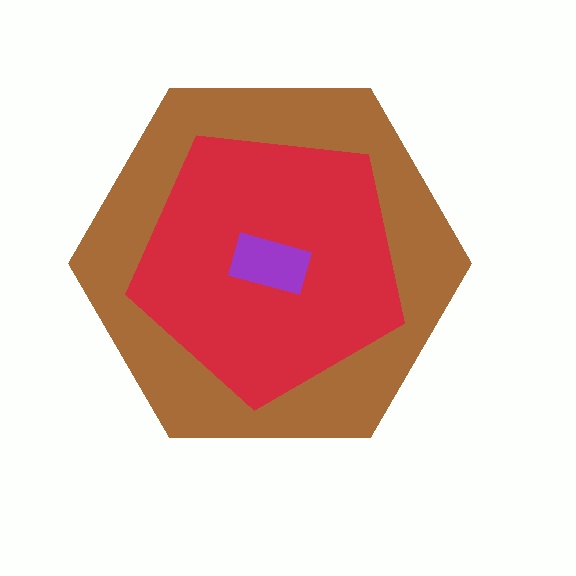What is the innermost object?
The purple rectangle.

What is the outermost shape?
The brown hexagon.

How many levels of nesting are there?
3.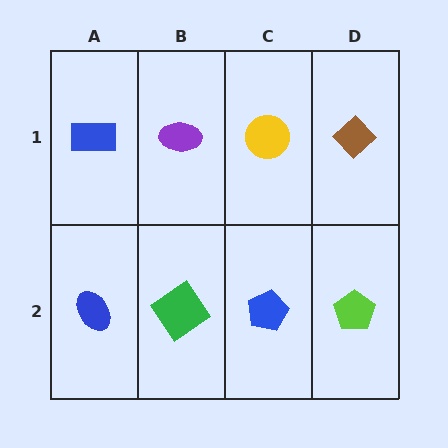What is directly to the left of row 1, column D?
A yellow circle.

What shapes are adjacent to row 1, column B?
A green diamond (row 2, column B), a blue rectangle (row 1, column A), a yellow circle (row 1, column C).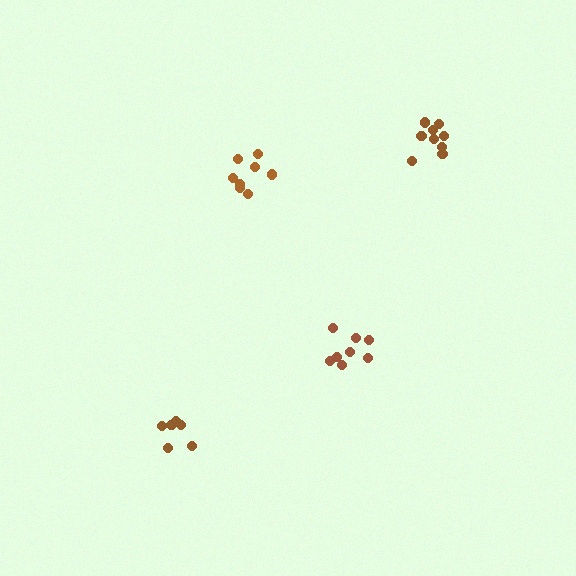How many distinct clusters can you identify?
There are 4 distinct clusters.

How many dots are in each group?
Group 1: 6 dots, Group 2: 8 dots, Group 3: 8 dots, Group 4: 10 dots (32 total).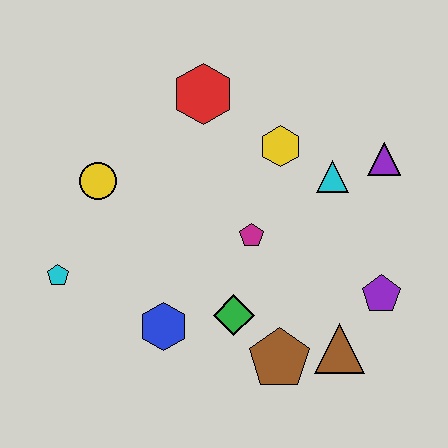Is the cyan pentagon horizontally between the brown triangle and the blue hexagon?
No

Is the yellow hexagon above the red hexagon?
No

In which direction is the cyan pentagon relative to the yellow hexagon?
The cyan pentagon is to the left of the yellow hexagon.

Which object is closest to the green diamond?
The brown pentagon is closest to the green diamond.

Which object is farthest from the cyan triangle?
The cyan pentagon is farthest from the cyan triangle.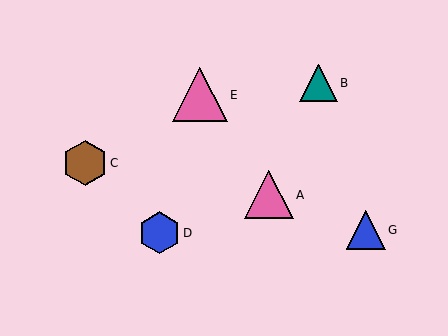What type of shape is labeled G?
Shape G is a blue triangle.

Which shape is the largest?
The pink triangle (labeled E) is the largest.